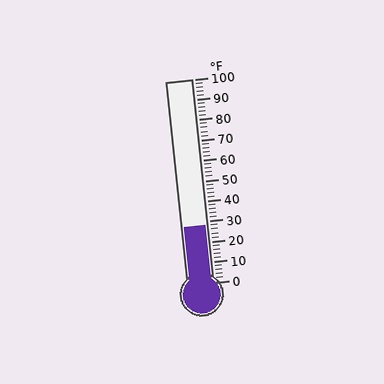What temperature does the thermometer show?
The thermometer shows approximately 28°F.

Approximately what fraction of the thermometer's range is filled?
The thermometer is filled to approximately 30% of its range.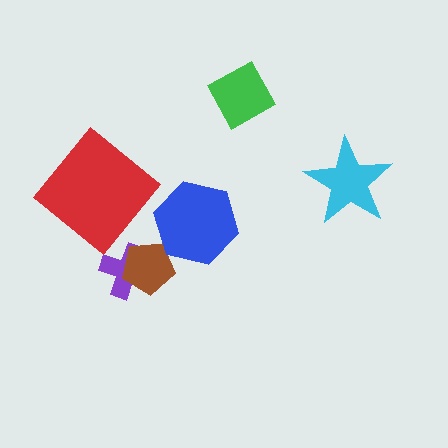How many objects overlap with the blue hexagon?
0 objects overlap with the blue hexagon.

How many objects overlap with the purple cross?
1 object overlaps with the purple cross.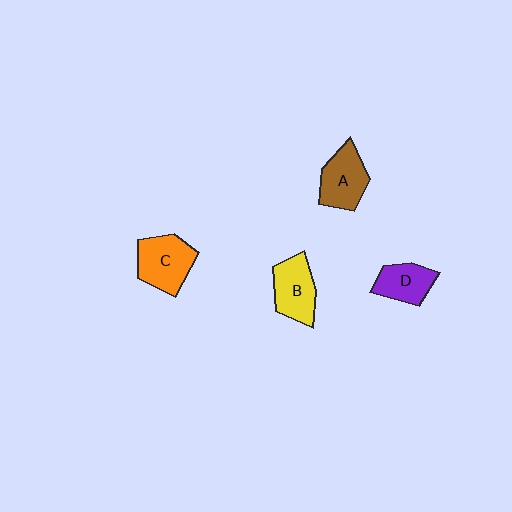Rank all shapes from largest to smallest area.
From largest to smallest: C (orange), A (brown), B (yellow), D (purple).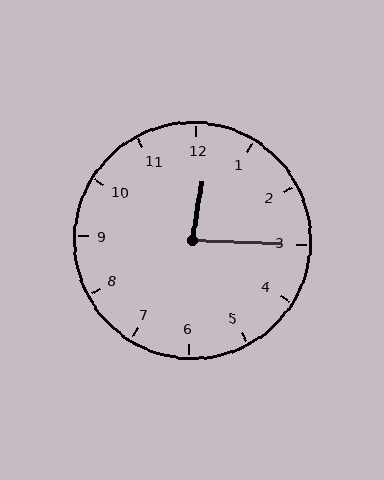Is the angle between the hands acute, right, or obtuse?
It is acute.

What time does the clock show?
12:15.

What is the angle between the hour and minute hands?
Approximately 82 degrees.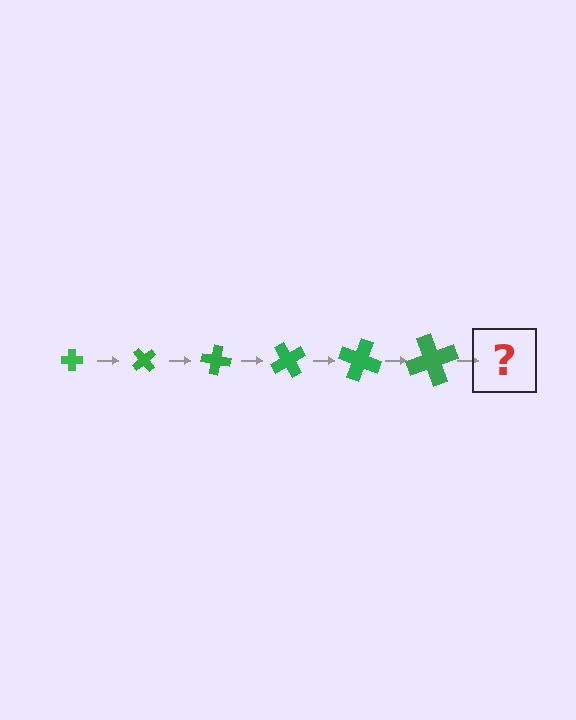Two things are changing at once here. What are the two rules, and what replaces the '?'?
The two rules are that the cross grows larger each step and it rotates 50 degrees each step. The '?' should be a cross, larger than the previous one and rotated 300 degrees from the start.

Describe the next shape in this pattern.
It should be a cross, larger than the previous one and rotated 300 degrees from the start.